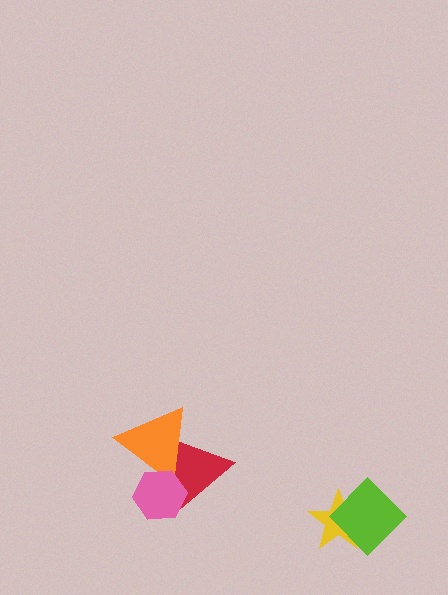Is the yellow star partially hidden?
Yes, it is partially covered by another shape.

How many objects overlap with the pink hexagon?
2 objects overlap with the pink hexagon.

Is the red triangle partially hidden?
Yes, it is partially covered by another shape.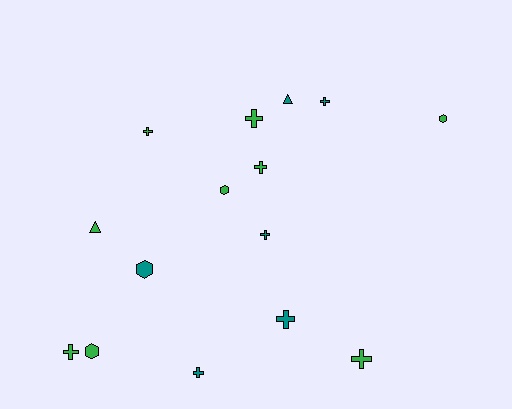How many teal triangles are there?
There is 1 teal triangle.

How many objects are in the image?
There are 15 objects.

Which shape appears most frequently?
Cross, with 9 objects.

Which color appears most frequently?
Green, with 9 objects.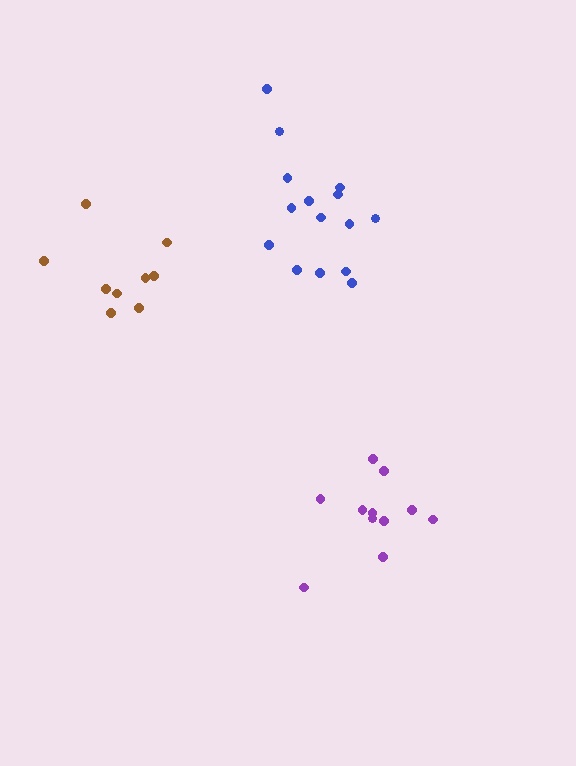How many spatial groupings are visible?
There are 3 spatial groupings.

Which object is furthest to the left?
The brown cluster is leftmost.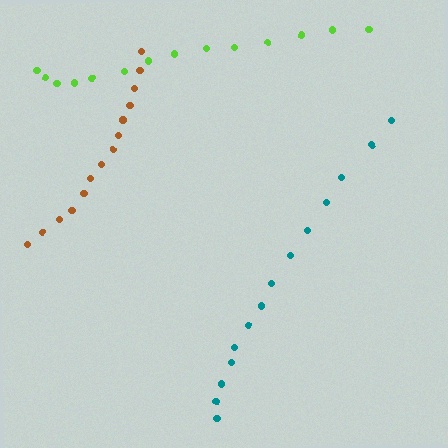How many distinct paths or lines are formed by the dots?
There are 3 distinct paths.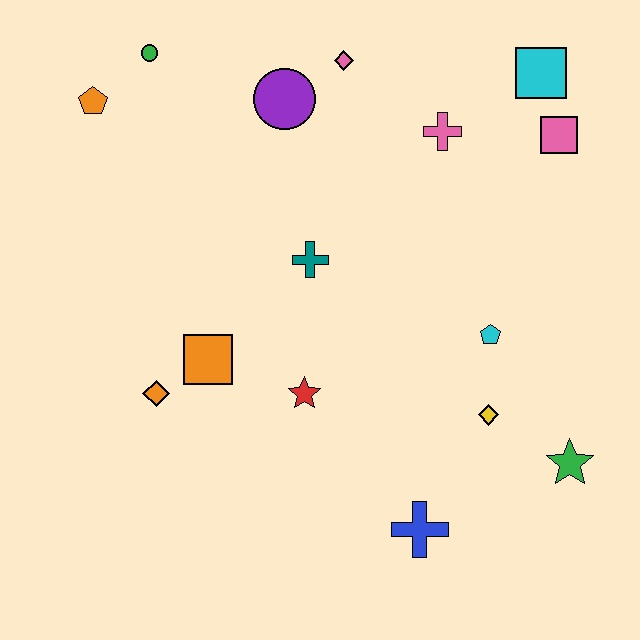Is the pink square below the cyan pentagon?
No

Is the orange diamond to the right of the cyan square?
No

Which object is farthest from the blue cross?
The green circle is farthest from the blue cross.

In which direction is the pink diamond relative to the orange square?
The pink diamond is above the orange square.